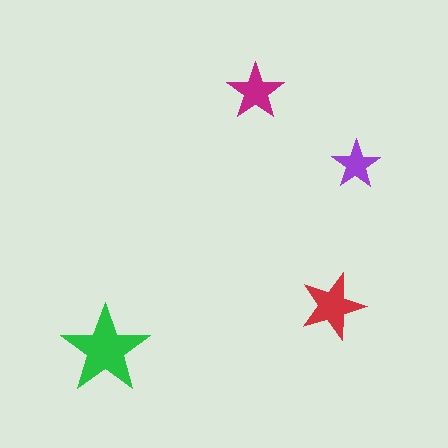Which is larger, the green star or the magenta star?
The green one.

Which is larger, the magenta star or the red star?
The red one.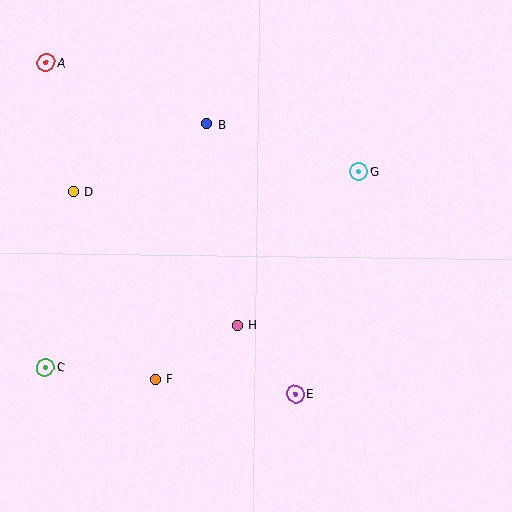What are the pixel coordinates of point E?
Point E is at (295, 394).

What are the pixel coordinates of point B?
Point B is at (206, 124).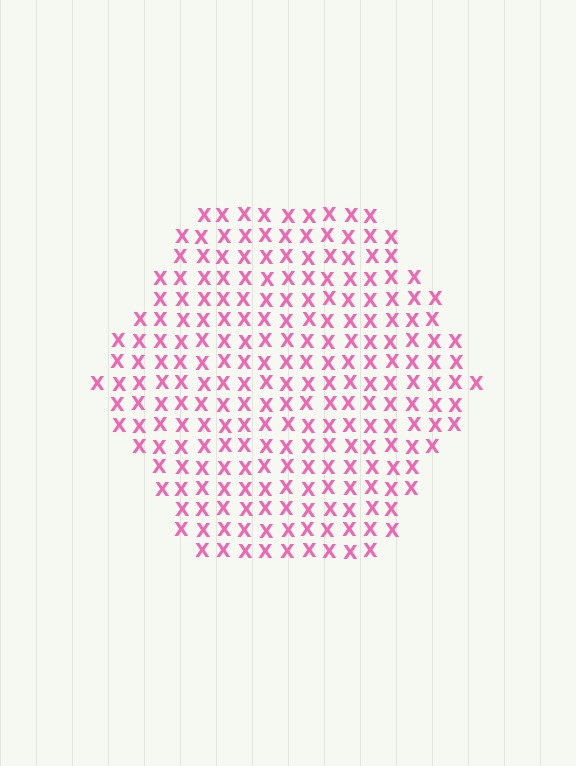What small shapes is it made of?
It is made of small letter X's.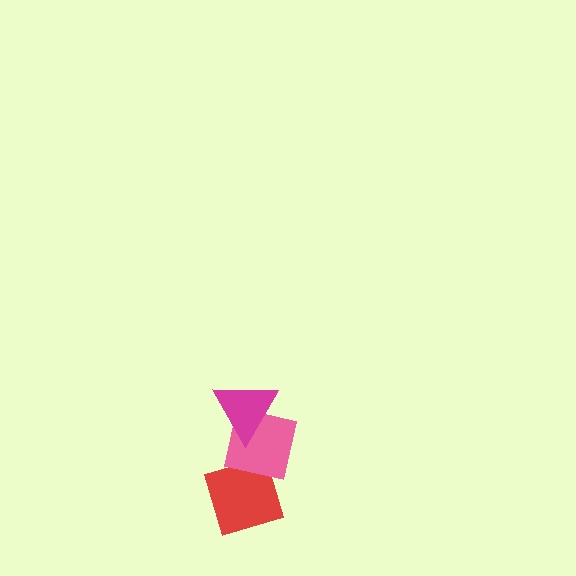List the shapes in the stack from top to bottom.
From top to bottom: the magenta triangle, the pink square, the red diamond.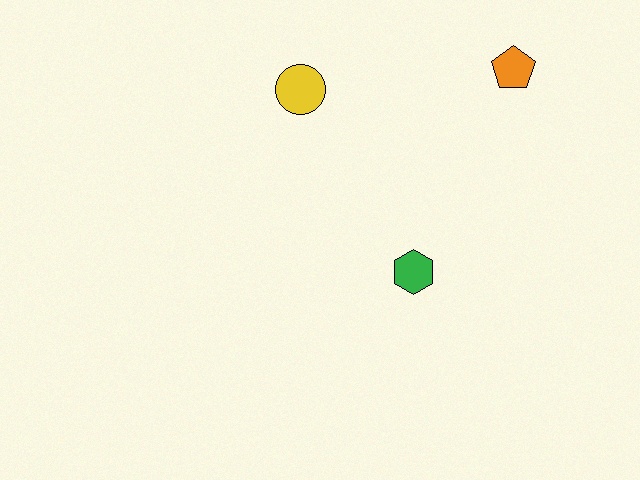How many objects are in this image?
There are 3 objects.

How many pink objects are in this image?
There are no pink objects.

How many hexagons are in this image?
There is 1 hexagon.